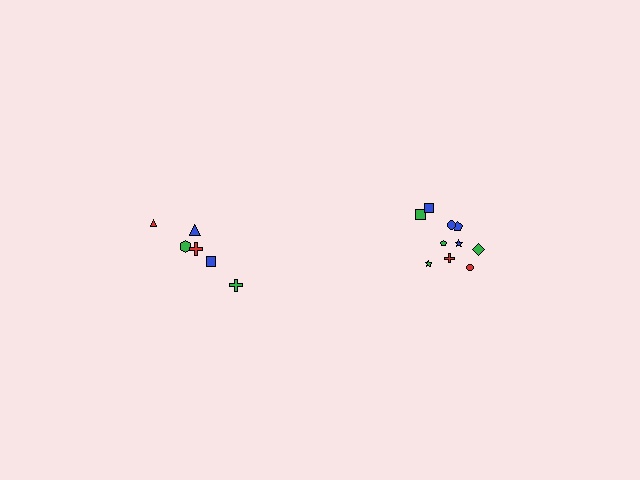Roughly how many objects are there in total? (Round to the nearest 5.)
Roughly 15 objects in total.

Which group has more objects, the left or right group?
The right group.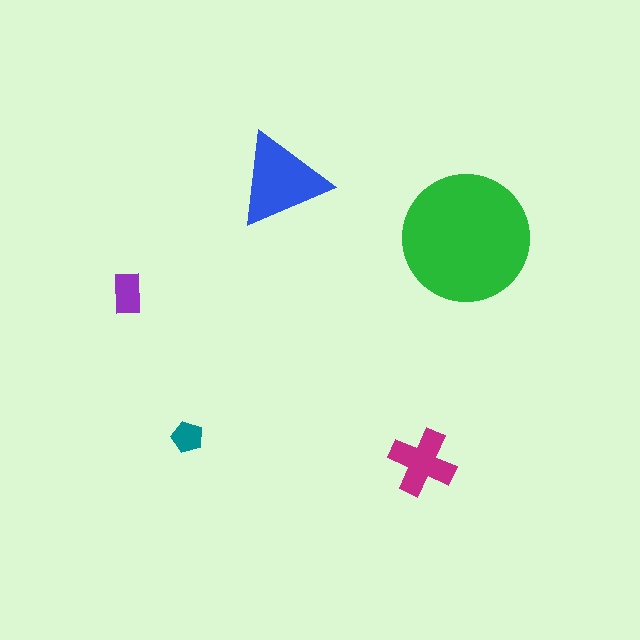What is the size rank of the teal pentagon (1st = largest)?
5th.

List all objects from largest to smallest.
The green circle, the blue triangle, the magenta cross, the purple rectangle, the teal pentagon.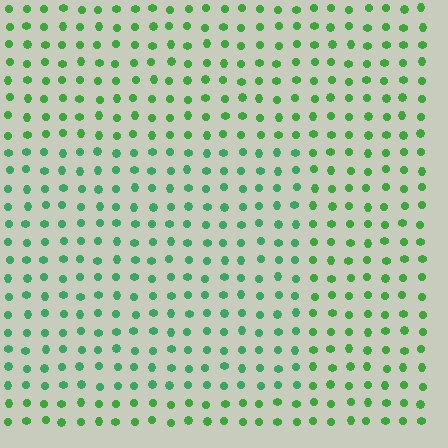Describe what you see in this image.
The image is filled with small green elements in a uniform arrangement. A rectangle-shaped region is visible where the elements are tinted to a slightly different hue, forming a subtle color boundary.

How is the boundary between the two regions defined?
The boundary is defined purely by a slight shift in hue (about 23 degrees). Spacing, size, and orientation are identical on both sides.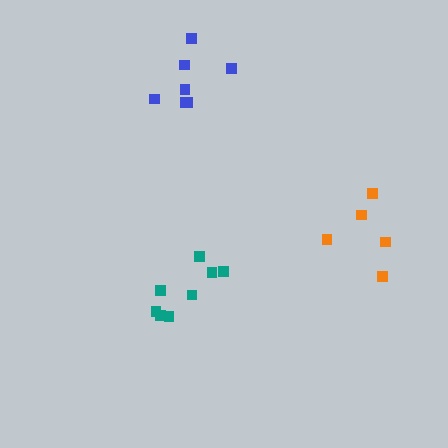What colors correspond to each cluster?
The clusters are colored: orange, blue, teal.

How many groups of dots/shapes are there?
There are 3 groups.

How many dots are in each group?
Group 1: 5 dots, Group 2: 7 dots, Group 3: 8 dots (20 total).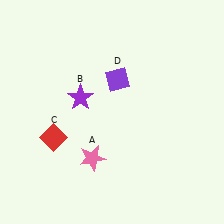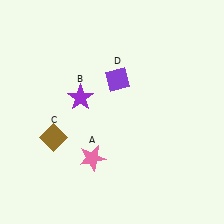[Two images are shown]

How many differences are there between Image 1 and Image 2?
There is 1 difference between the two images.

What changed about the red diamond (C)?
In Image 1, C is red. In Image 2, it changed to brown.